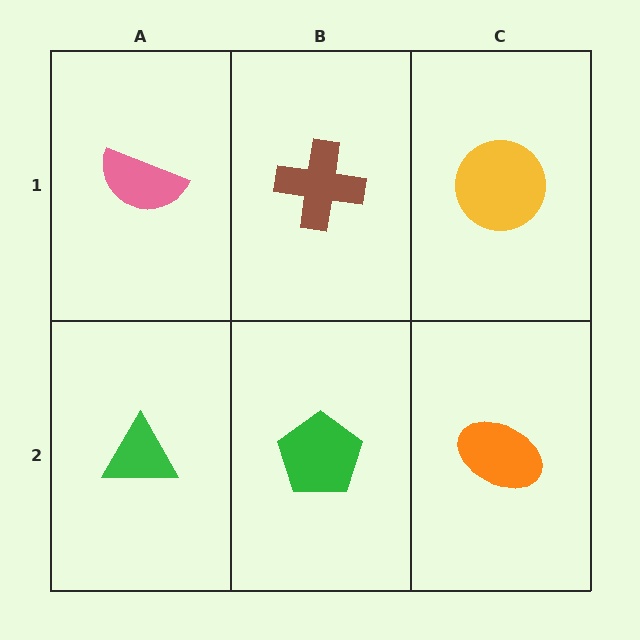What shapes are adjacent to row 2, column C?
A yellow circle (row 1, column C), a green pentagon (row 2, column B).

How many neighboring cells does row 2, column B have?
3.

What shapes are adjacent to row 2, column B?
A brown cross (row 1, column B), a green triangle (row 2, column A), an orange ellipse (row 2, column C).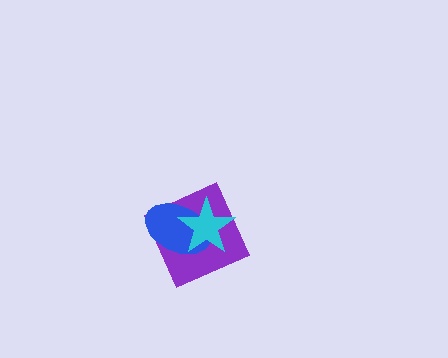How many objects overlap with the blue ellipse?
2 objects overlap with the blue ellipse.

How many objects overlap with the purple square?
2 objects overlap with the purple square.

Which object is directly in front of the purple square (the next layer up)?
The blue ellipse is directly in front of the purple square.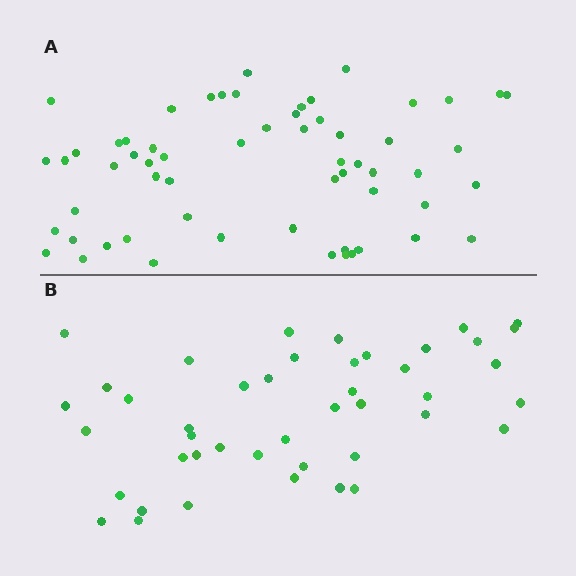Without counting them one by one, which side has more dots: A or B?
Region A (the top region) has more dots.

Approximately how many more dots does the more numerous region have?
Region A has approximately 15 more dots than region B.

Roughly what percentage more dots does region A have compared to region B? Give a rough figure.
About 35% more.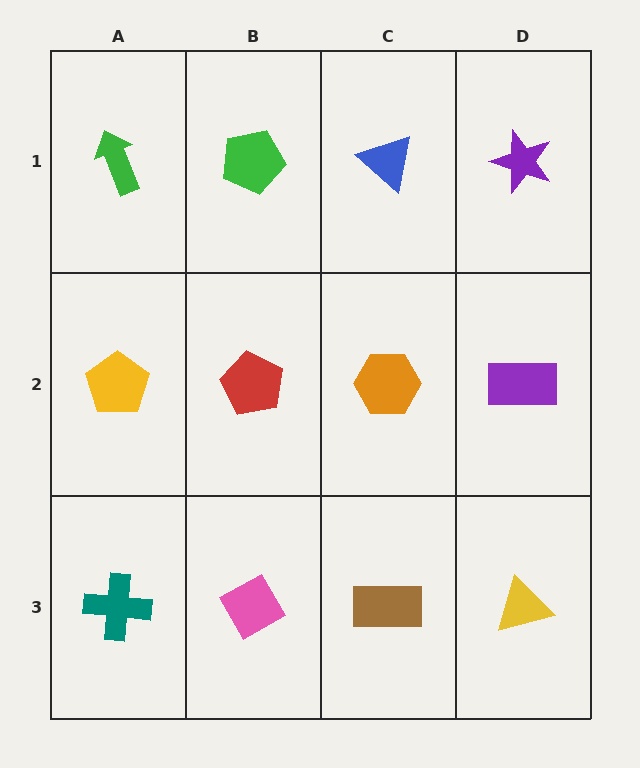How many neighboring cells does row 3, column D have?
2.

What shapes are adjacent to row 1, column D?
A purple rectangle (row 2, column D), a blue triangle (row 1, column C).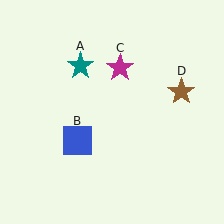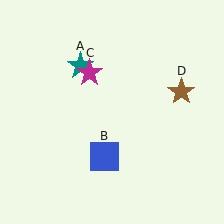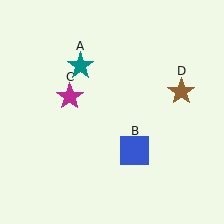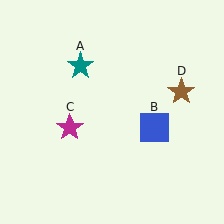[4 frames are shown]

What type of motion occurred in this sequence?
The blue square (object B), magenta star (object C) rotated counterclockwise around the center of the scene.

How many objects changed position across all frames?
2 objects changed position: blue square (object B), magenta star (object C).